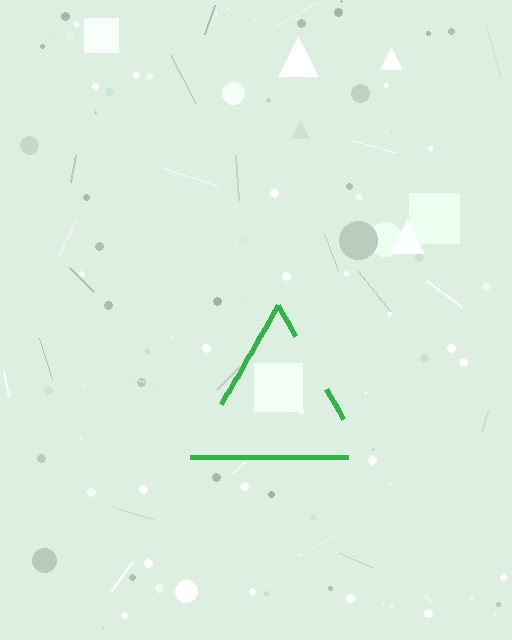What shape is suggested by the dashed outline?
The dashed outline suggests a triangle.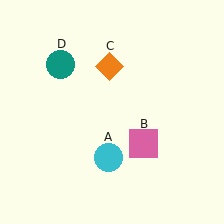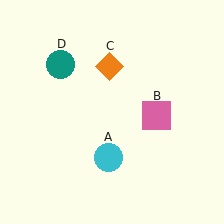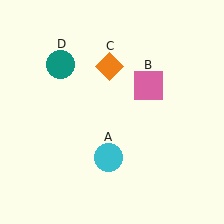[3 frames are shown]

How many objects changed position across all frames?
1 object changed position: pink square (object B).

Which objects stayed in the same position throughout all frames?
Cyan circle (object A) and orange diamond (object C) and teal circle (object D) remained stationary.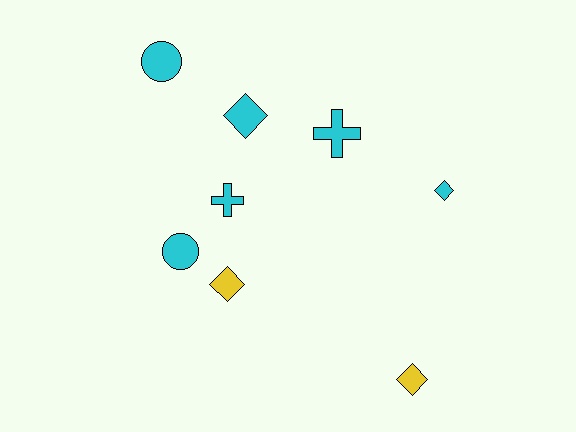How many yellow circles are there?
There are no yellow circles.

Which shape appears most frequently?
Diamond, with 4 objects.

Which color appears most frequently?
Cyan, with 6 objects.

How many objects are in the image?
There are 8 objects.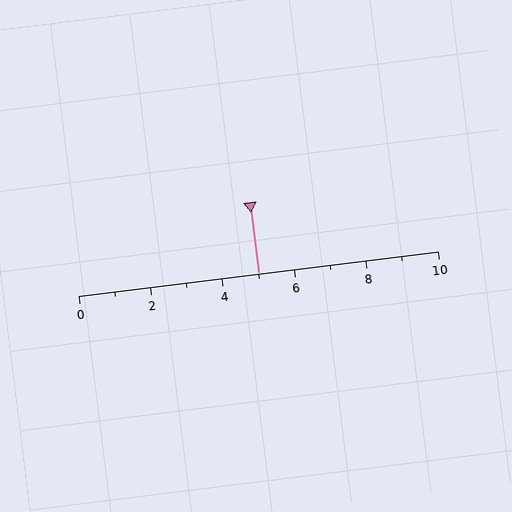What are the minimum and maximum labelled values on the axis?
The axis runs from 0 to 10.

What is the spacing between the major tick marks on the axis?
The major ticks are spaced 2 apart.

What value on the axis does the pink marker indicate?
The marker indicates approximately 5.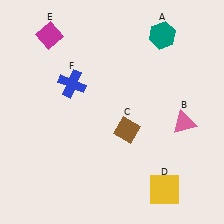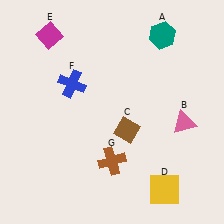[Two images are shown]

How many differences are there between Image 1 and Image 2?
There is 1 difference between the two images.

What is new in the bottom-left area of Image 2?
A brown cross (G) was added in the bottom-left area of Image 2.